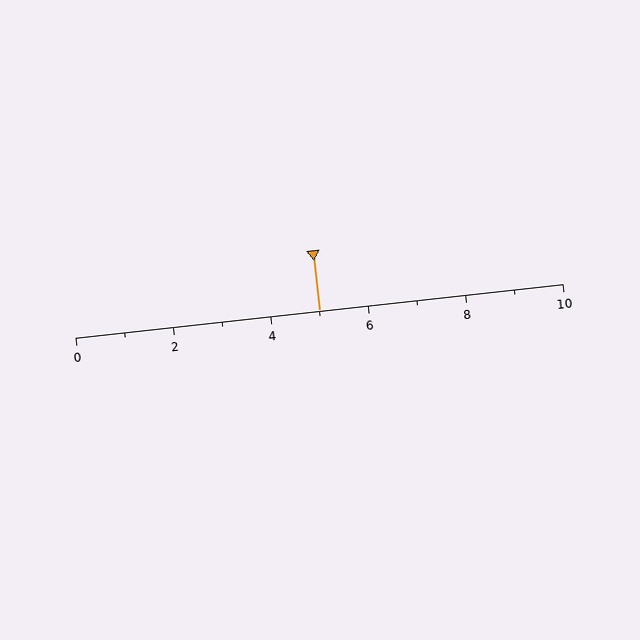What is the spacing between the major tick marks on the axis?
The major ticks are spaced 2 apart.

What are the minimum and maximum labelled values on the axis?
The axis runs from 0 to 10.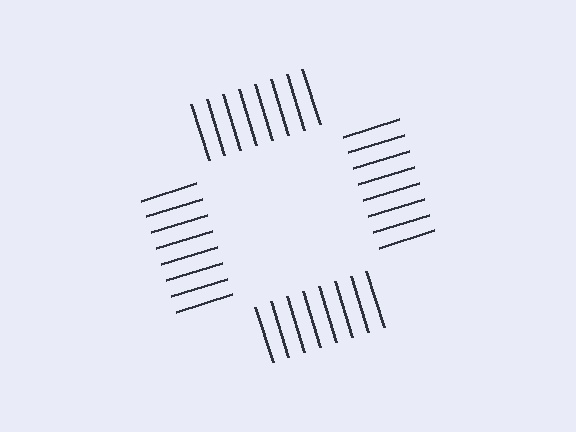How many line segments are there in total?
32 — 8 along each of the 4 edges.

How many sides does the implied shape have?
4 sides — the line-ends trace a square.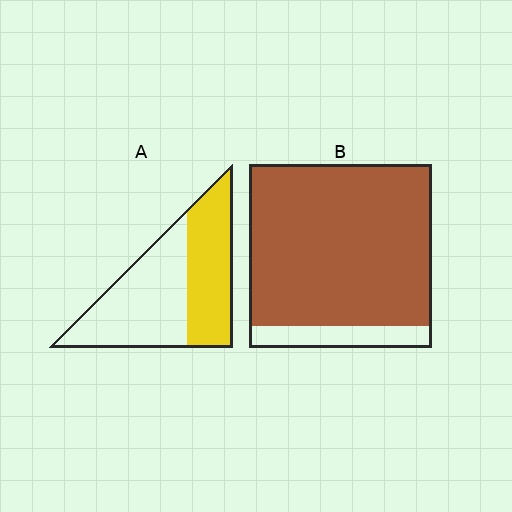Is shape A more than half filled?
No.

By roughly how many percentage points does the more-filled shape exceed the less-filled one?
By roughly 45 percentage points (B over A).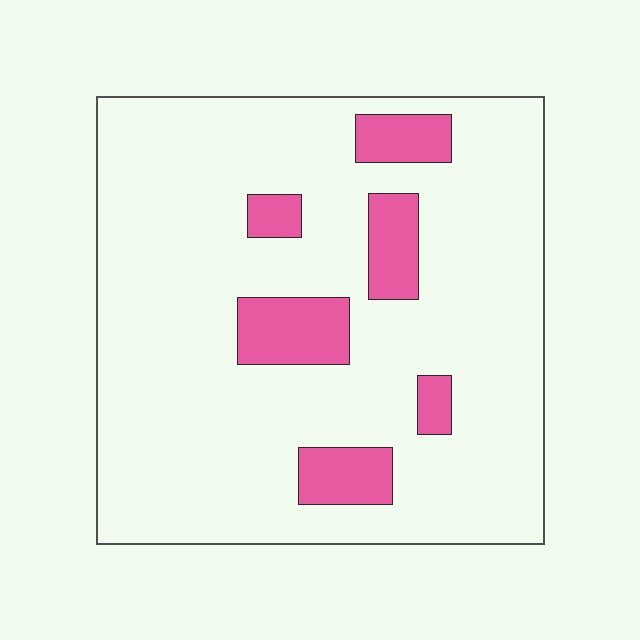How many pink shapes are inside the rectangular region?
6.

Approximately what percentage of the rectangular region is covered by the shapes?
Approximately 15%.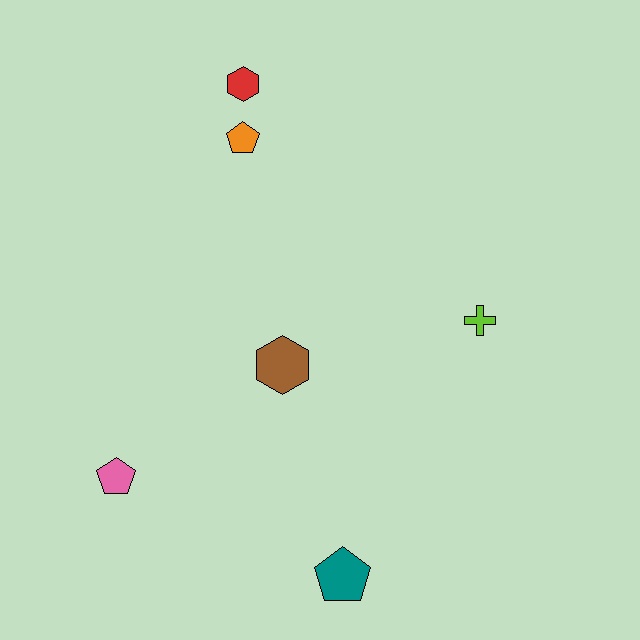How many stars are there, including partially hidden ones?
There are no stars.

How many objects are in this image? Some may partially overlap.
There are 6 objects.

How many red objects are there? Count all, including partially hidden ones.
There is 1 red object.